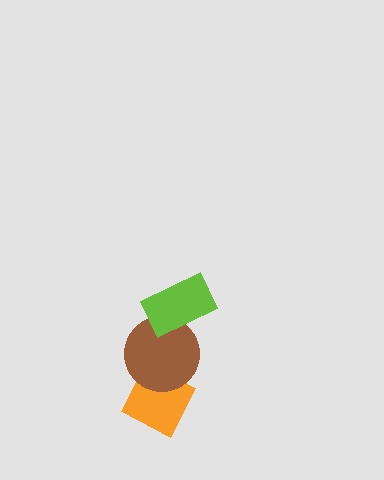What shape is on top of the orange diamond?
The brown circle is on top of the orange diamond.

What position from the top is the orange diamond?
The orange diamond is 3rd from the top.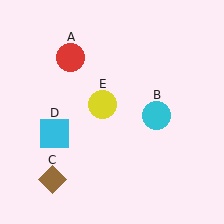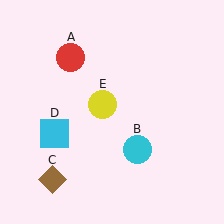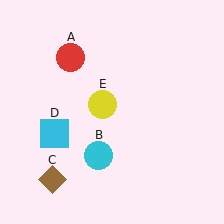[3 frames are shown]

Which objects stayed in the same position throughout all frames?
Red circle (object A) and brown diamond (object C) and cyan square (object D) and yellow circle (object E) remained stationary.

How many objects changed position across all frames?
1 object changed position: cyan circle (object B).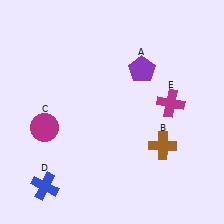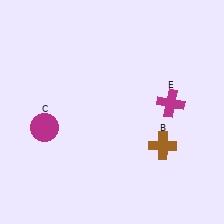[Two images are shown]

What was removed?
The purple pentagon (A), the blue cross (D) were removed in Image 2.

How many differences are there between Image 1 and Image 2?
There are 2 differences between the two images.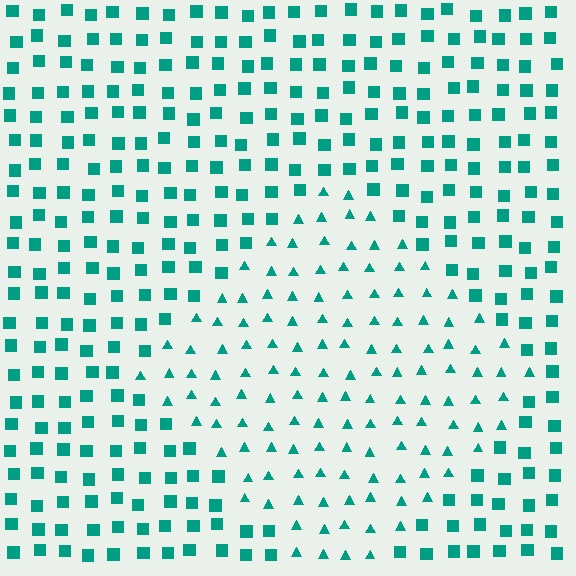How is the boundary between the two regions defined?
The boundary is defined by a change in element shape: triangles inside vs. squares outside. All elements share the same color and spacing.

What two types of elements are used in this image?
The image uses triangles inside the diamond region and squares outside it.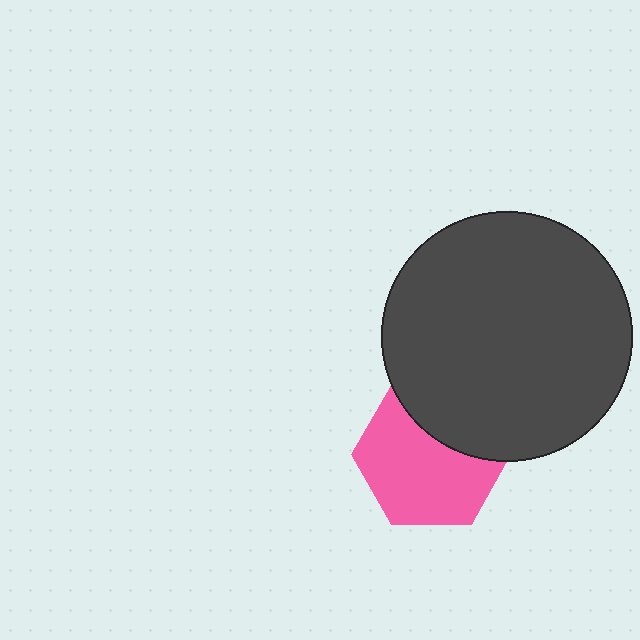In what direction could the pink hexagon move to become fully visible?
The pink hexagon could move down. That would shift it out from behind the dark gray circle entirely.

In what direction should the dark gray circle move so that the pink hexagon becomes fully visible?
The dark gray circle should move up. That is the shortest direction to clear the overlap and leave the pink hexagon fully visible.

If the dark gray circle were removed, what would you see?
You would see the complete pink hexagon.